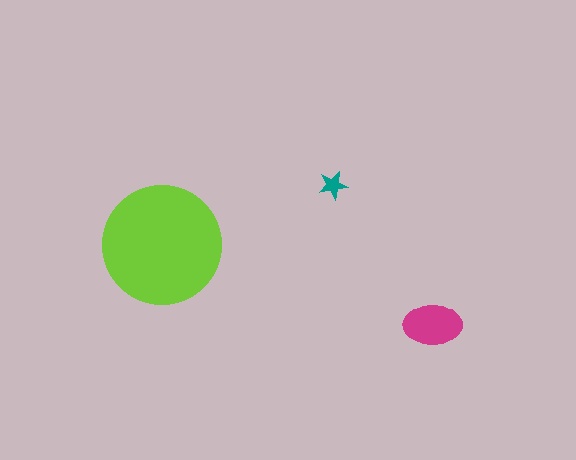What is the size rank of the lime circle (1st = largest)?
1st.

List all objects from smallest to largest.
The teal star, the magenta ellipse, the lime circle.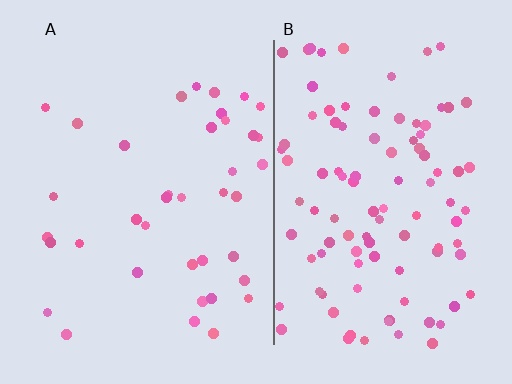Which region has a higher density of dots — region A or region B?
B (the right).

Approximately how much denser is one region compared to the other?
Approximately 2.6× — region B over region A.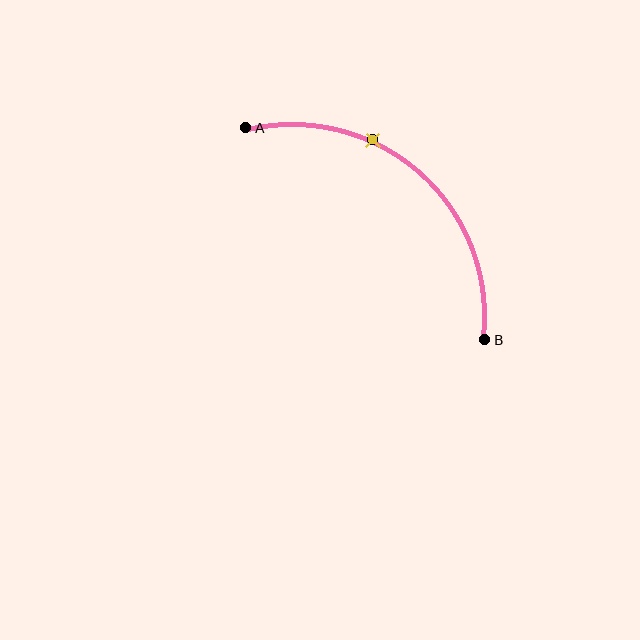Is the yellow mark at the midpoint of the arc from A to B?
No. The yellow mark lies on the arc but is closer to endpoint A. The arc midpoint would be at the point on the curve equidistant along the arc from both A and B.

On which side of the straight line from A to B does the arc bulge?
The arc bulges above and to the right of the straight line connecting A and B.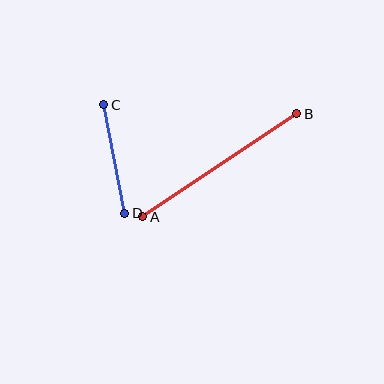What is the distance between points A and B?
The distance is approximately 185 pixels.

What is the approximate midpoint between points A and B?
The midpoint is at approximately (220, 165) pixels.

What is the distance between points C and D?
The distance is approximately 110 pixels.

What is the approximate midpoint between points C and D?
The midpoint is at approximately (114, 159) pixels.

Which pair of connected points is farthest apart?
Points A and B are farthest apart.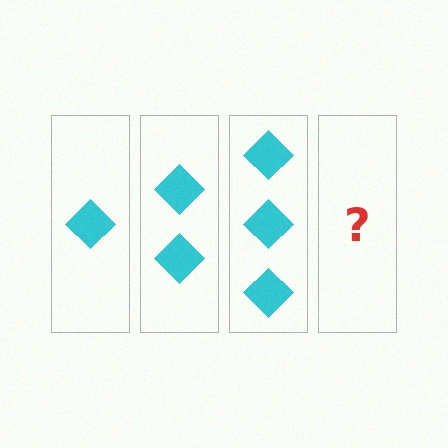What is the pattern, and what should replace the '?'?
The pattern is that each step adds one more diamond. The '?' should be 4 diamonds.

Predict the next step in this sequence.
The next step is 4 diamonds.